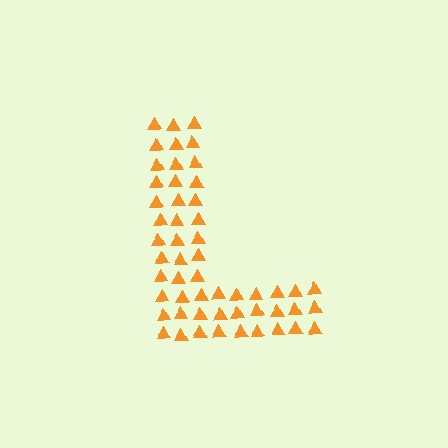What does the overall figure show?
The overall figure shows the letter L.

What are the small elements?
The small elements are triangles.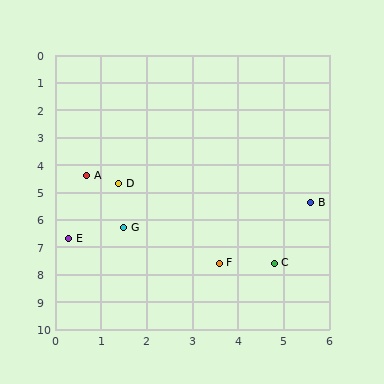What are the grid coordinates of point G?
Point G is at approximately (1.5, 6.3).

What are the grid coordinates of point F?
Point F is at approximately (3.6, 7.6).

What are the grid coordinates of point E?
Point E is at approximately (0.3, 6.7).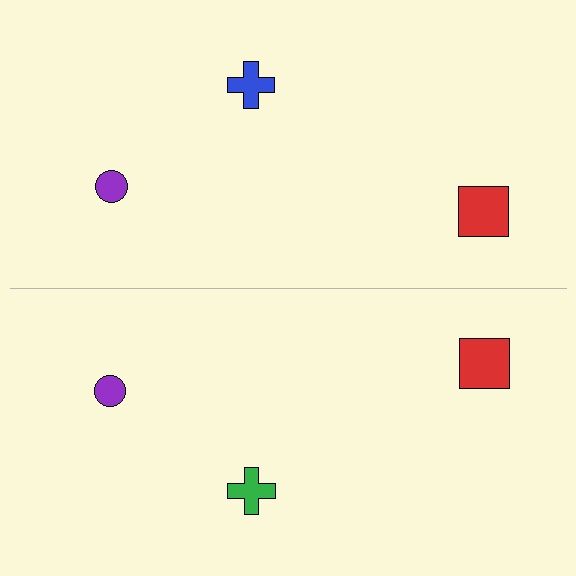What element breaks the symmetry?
The green cross on the bottom side breaks the symmetry — its mirror counterpart is blue.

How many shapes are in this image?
There are 6 shapes in this image.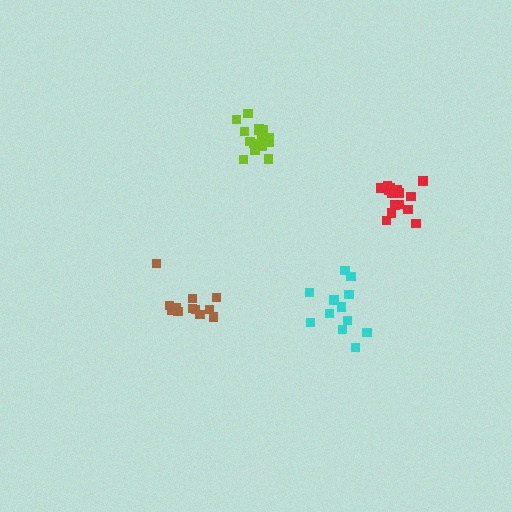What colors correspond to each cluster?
The clusters are colored: lime, brown, cyan, red.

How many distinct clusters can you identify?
There are 4 distinct clusters.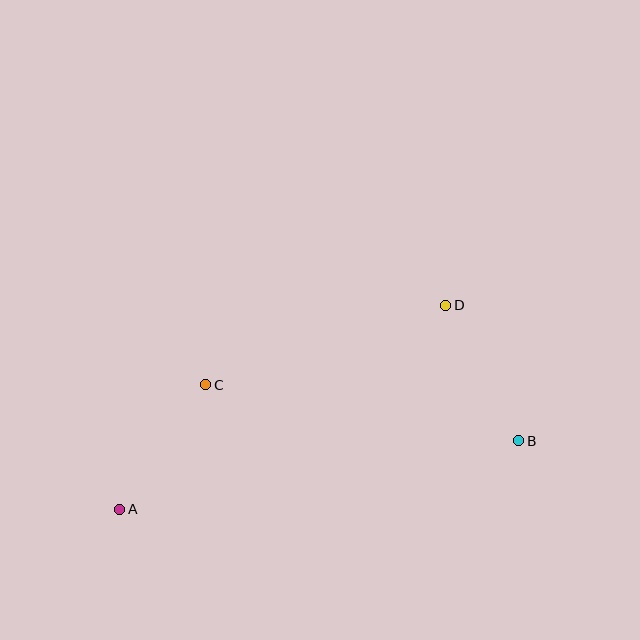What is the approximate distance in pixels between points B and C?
The distance between B and C is approximately 318 pixels.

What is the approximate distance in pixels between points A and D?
The distance between A and D is approximately 384 pixels.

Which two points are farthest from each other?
Points A and B are farthest from each other.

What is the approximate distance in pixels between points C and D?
The distance between C and D is approximately 252 pixels.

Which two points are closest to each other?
Points A and C are closest to each other.